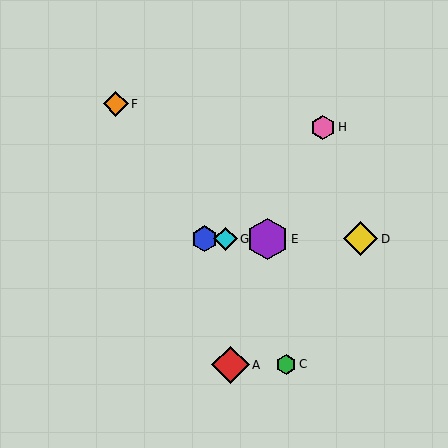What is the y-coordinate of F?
Object F is at y≈104.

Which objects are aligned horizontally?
Objects B, D, E, G are aligned horizontally.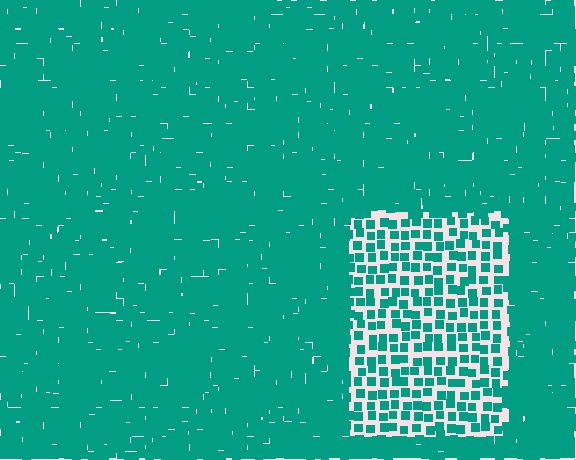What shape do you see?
I see a rectangle.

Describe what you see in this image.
The image contains small teal elements arranged at two different densities. A rectangle-shaped region is visible where the elements are less densely packed than the surrounding area.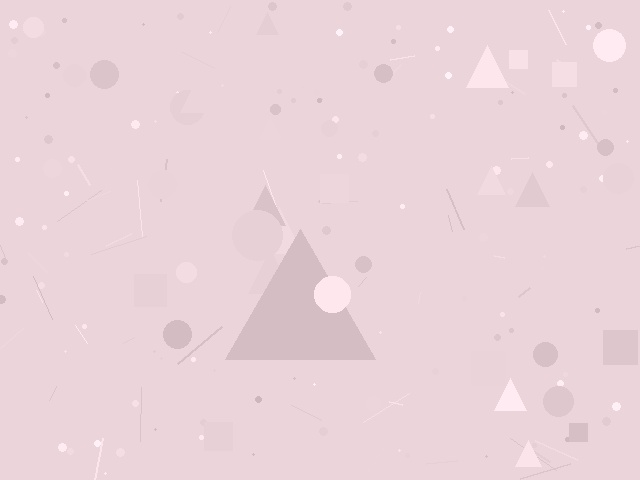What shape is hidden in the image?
A triangle is hidden in the image.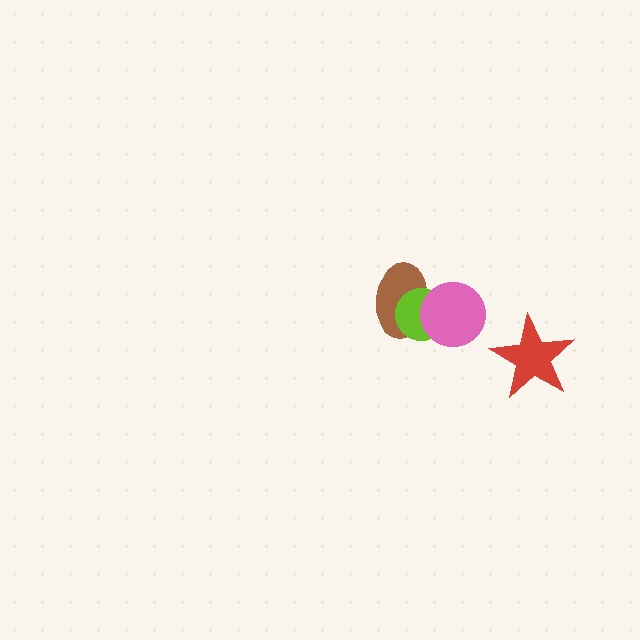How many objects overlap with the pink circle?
2 objects overlap with the pink circle.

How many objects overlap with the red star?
0 objects overlap with the red star.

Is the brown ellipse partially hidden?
Yes, it is partially covered by another shape.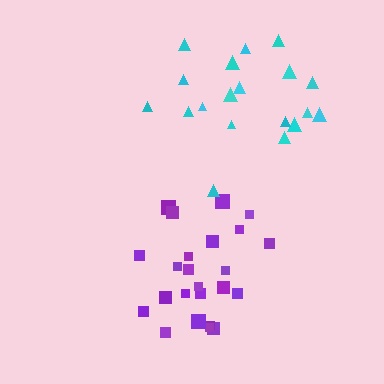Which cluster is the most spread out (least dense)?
Cyan.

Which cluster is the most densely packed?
Purple.